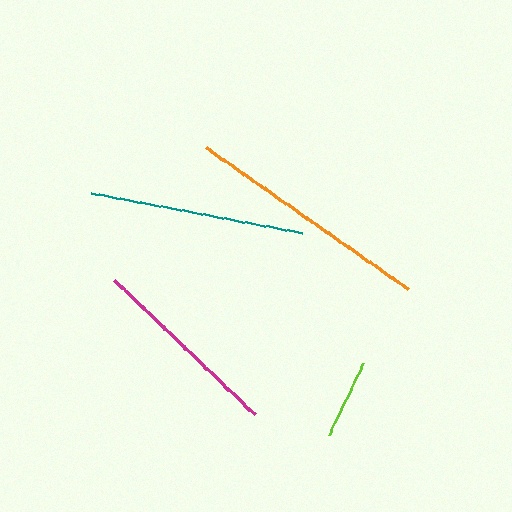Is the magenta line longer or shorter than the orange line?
The orange line is longer than the magenta line.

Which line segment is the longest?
The orange line is the longest at approximately 247 pixels.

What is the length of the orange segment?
The orange segment is approximately 247 pixels long.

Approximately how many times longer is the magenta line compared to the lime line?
The magenta line is approximately 2.5 times the length of the lime line.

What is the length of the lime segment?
The lime segment is approximately 79 pixels long.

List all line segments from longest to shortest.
From longest to shortest: orange, teal, magenta, lime.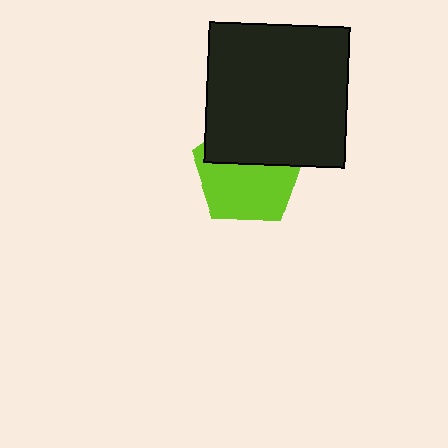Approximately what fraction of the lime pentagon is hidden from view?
Roughly 41% of the lime pentagon is hidden behind the black square.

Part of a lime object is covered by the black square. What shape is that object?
It is a pentagon.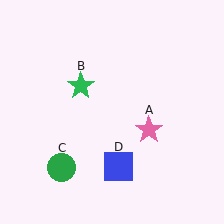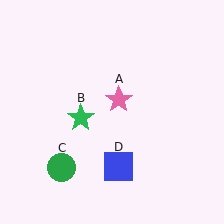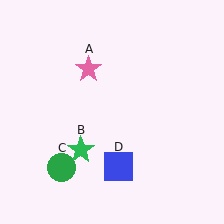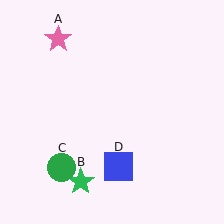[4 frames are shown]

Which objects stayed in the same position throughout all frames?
Green circle (object C) and blue square (object D) remained stationary.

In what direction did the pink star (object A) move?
The pink star (object A) moved up and to the left.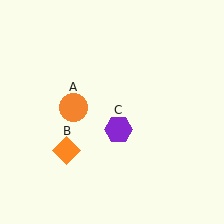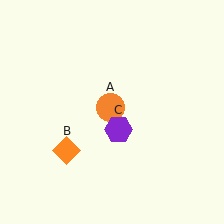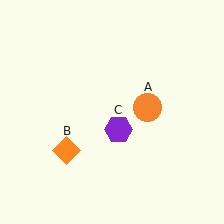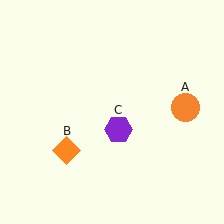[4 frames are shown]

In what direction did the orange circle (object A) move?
The orange circle (object A) moved right.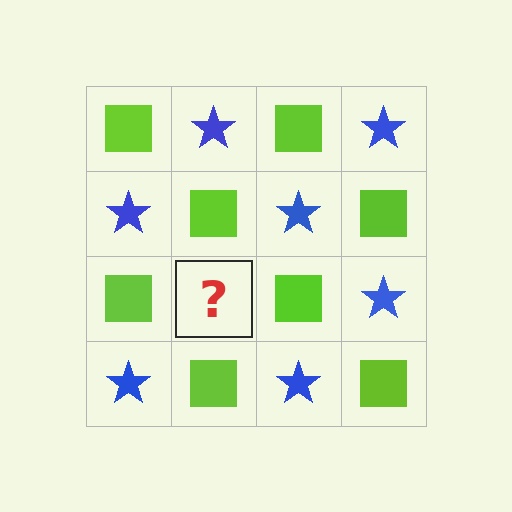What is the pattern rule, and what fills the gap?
The rule is that it alternates lime square and blue star in a checkerboard pattern. The gap should be filled with a blue star.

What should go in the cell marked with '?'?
The missing cell should contain a blue star.